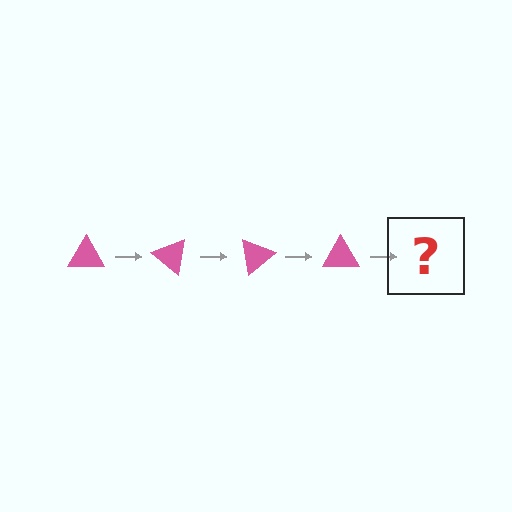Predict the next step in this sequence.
The next step is a pink triangle rotated 160 degrees.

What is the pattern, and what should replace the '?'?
The pattern is that the triangle rotates 40 degrees each step. The '?' should be a pink triangle rotated 160 degrees.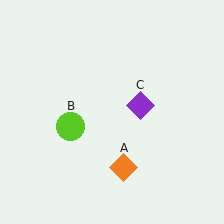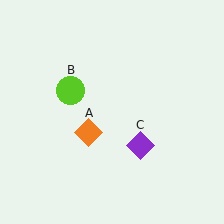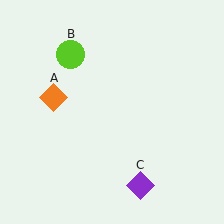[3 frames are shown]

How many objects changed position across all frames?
3 objects changed position: orange diamond (object A), lime circle (object B), purple diamond (object C).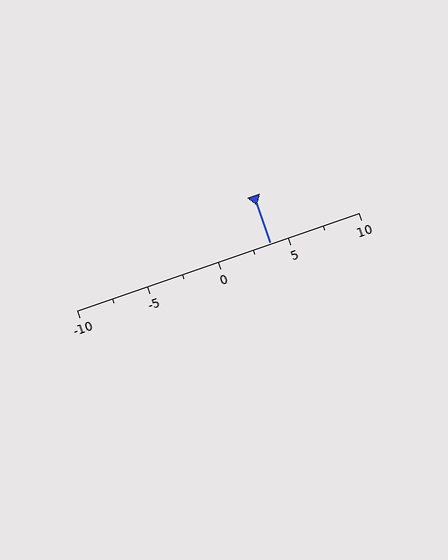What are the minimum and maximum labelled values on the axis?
The axis runs from -10 to 10.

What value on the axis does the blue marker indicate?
The marker indicates approximately 3.8.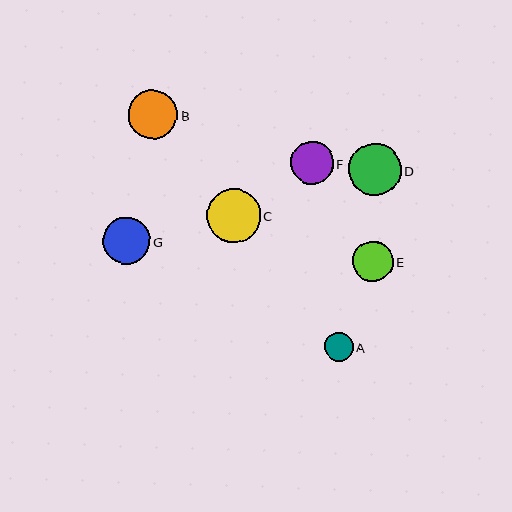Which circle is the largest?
Circle C is the largest with a size of approximately 53 pixels.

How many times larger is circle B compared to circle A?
Circle B is approximately 1.7 times the size of circle A.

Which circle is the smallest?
Circle A is the smallest with a size of approximately 29 pixels.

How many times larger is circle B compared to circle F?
Circle B is approximately 1.2 times the size of circle F.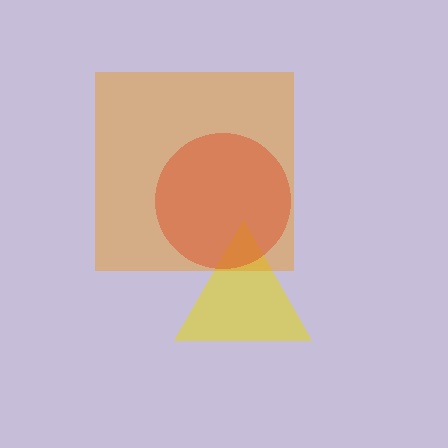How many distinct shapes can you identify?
There are 3 distinct shapes: a yellow triangle, a red circle, an orange square.